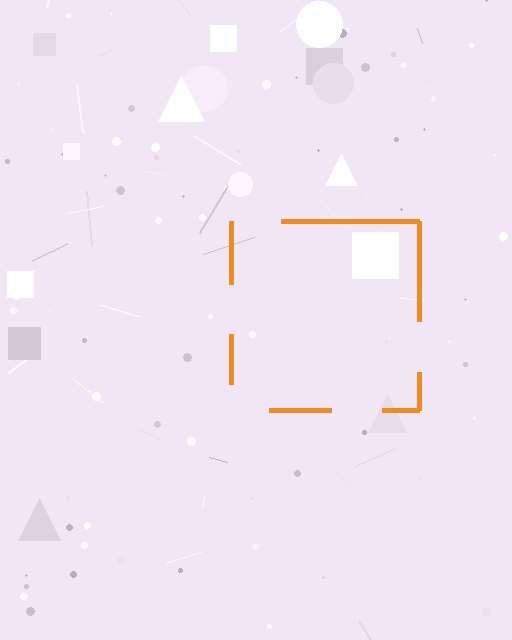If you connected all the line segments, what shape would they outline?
They would outline a square.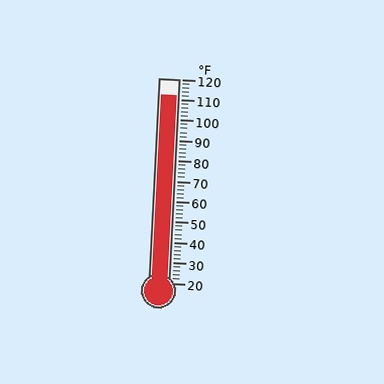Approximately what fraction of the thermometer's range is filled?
The thermometer is filled to approximately 90% of its range.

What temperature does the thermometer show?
The thermometer shows approximately 112°F.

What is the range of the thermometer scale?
The thermometer scale ranges from 20°F to 120°F.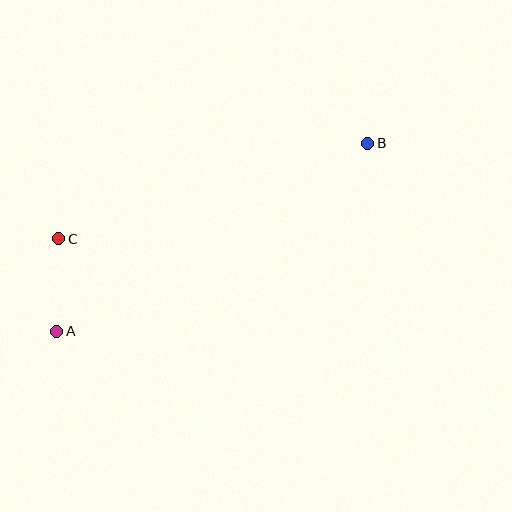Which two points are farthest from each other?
Points A and B are farthest from each other.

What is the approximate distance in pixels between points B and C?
The distance between B and C is approximately 323 pixels.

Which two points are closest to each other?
Points A and C are closest to each other.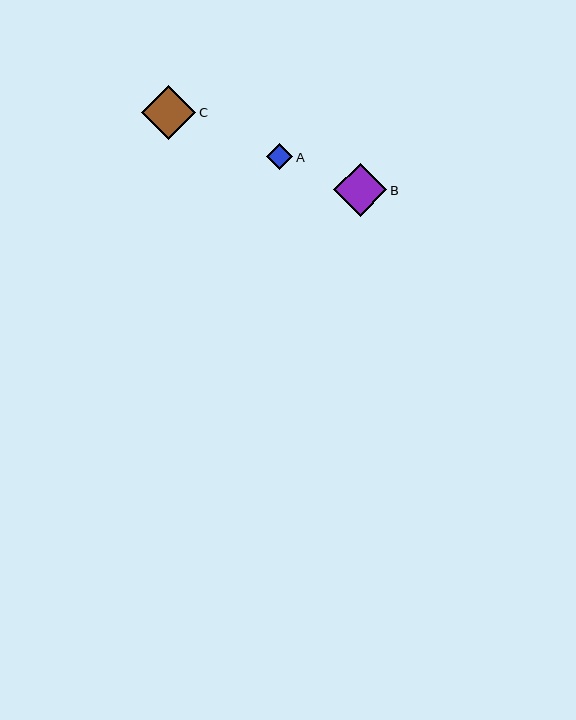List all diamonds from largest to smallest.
From largest to smallest: C, B, A.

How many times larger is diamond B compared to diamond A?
Diamond B is approximately 2.0 times the size of diamond A.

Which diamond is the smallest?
Diamond A is the smallest with a size of approximately 26 pixels.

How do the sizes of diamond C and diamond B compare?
Diamond C and diamond B are approximately the same size.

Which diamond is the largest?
Diamond C is the largest with a size of approximately 55 pixels.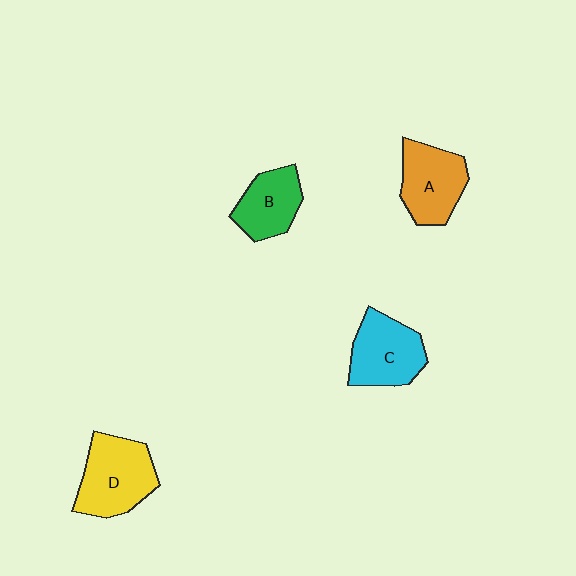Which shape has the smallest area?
Shape B (green).